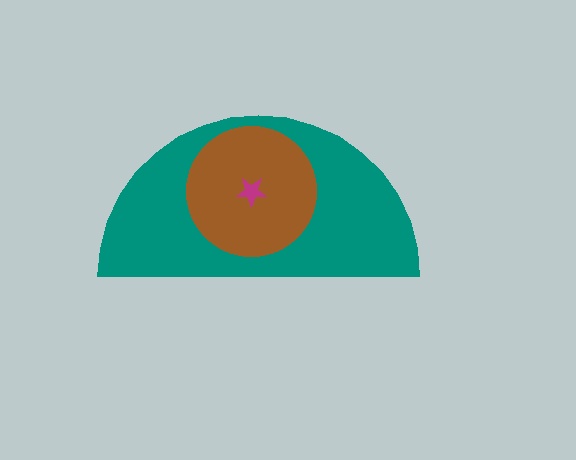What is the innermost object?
The magenta star.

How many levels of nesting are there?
3.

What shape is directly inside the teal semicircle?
The brown circle.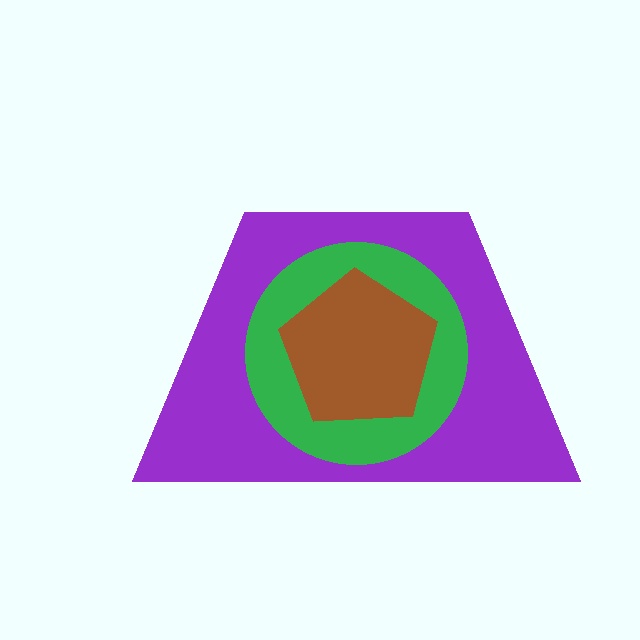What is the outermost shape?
The purple trapezoid.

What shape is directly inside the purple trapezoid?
The green circle.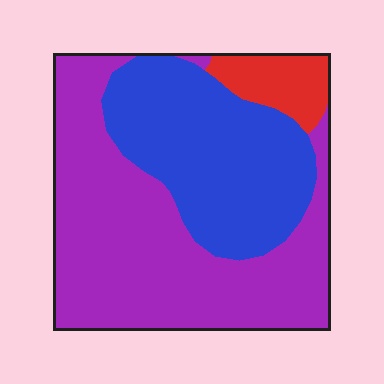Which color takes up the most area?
Purple, at roughly 55%.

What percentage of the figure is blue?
Blue takes up between a quarter and a half of the figure.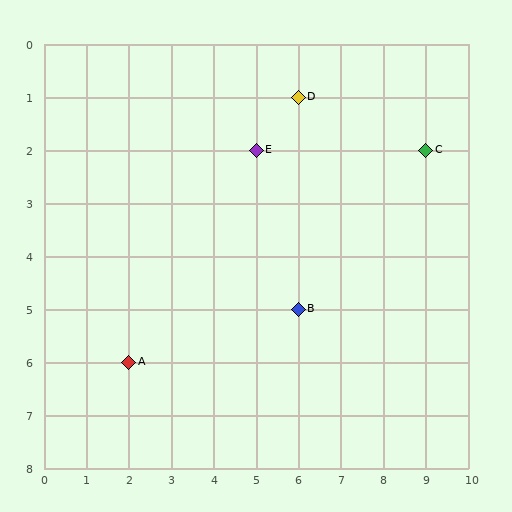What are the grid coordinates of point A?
Point A is at grid coordinates (2, 6).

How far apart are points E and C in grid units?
Points E and C are 4 columns apart.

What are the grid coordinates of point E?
Point E is at grid coordinates (5, 2).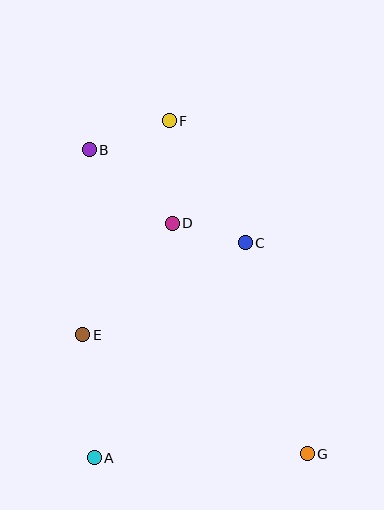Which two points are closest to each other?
Points C and D are closest to each other.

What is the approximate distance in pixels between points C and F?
The distance between C and F is approximately 144 pixels.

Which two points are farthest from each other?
Points B and G are farthest from each other.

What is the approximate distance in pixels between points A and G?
The distance between A and G is approximately 213 pixels.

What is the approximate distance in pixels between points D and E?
The distance between D and E is approximately 143 pixels.